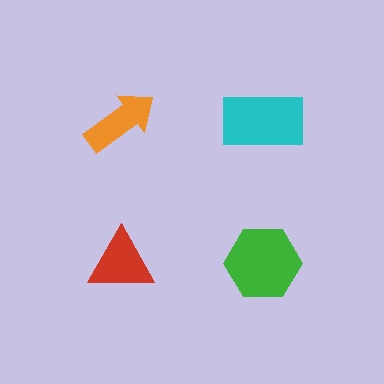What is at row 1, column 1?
An orange arrow.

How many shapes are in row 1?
2 shapes.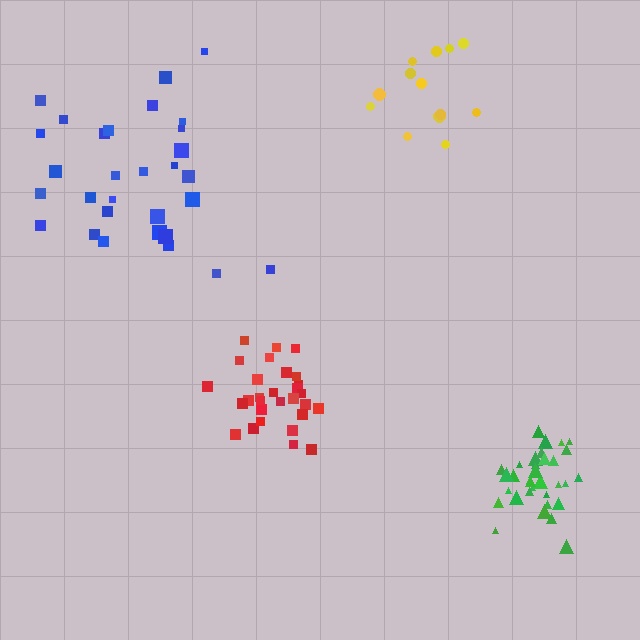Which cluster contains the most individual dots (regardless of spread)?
Green (35).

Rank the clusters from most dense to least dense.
green, red, blue, yellow.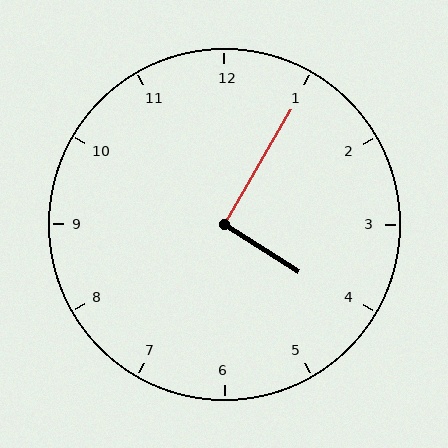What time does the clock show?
4:05.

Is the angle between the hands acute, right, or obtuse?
It is right.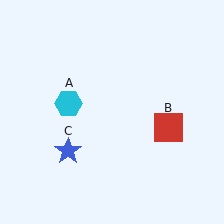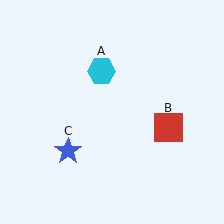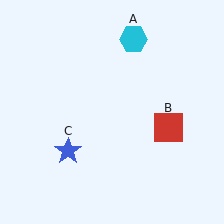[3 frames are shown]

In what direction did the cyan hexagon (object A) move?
The cyan hexagon (object A) moved up and to the right.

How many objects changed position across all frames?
1 object changed position: cyan hexagon (object A).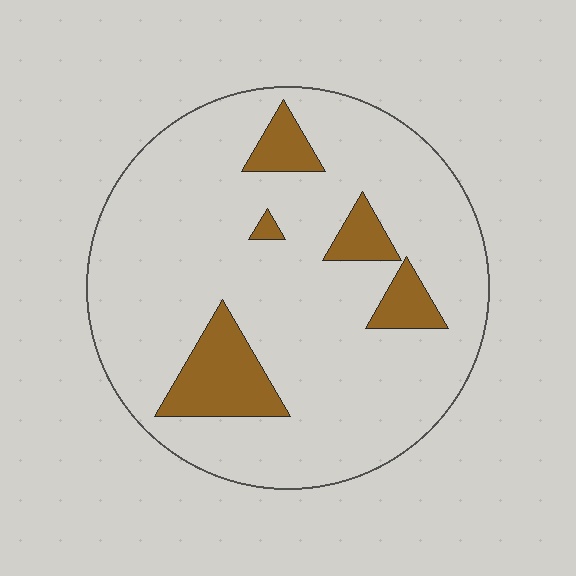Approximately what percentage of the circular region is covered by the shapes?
Approximately 15%.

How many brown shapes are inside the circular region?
5.